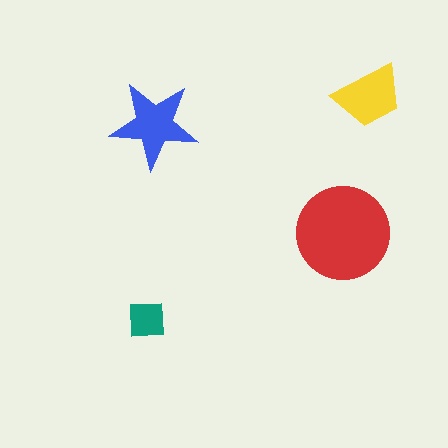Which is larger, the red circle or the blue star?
The red circle.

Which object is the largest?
The red circle.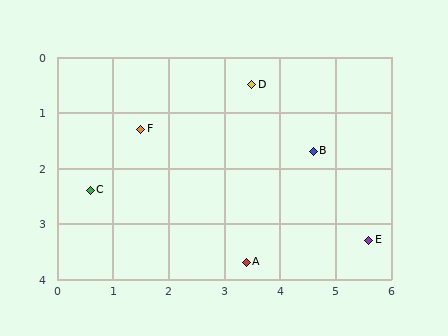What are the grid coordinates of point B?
Point B is at approximately (4.6, 1.7).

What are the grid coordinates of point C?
Point C is at approximately (0.6, 2.4).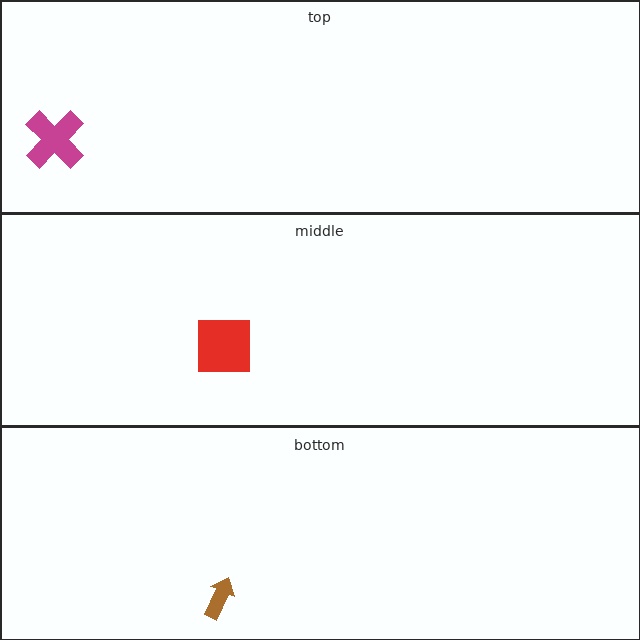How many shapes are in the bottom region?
1.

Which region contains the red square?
The middle region.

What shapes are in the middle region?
The red square.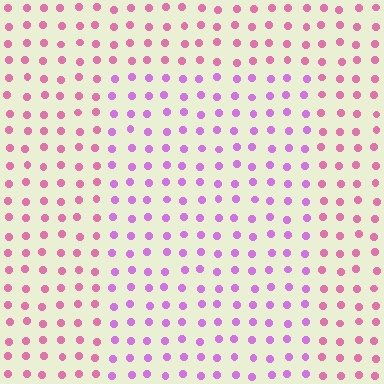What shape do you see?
I see a rectangle.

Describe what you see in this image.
The image is filled with small pink elements in a uniform arrangement. A rectangle-shaped region is visible where the elements are tinted to a slightly different hue, forming a subtle color boundary.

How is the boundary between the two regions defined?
The boundary is defined purely by a slight shift in hue (about 37 degrees). Spacing, size, and orientation are identical on both sides.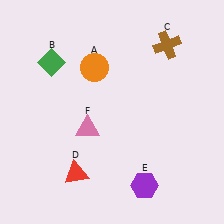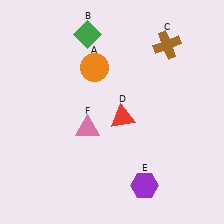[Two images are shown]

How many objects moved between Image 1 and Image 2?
2 objects moved between the two images.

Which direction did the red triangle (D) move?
The red triangle (D) moved up.